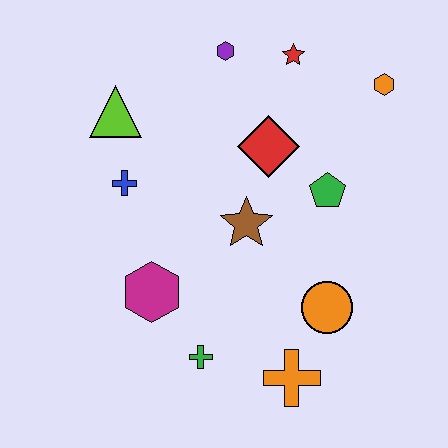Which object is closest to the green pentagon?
The red diamond is closest to the green pentagon.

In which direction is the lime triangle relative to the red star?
The lime triangle is to the left of the red star.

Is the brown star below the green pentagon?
Yes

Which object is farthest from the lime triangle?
The orange cross is farthest from the lime triangle.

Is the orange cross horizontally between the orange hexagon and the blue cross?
Yes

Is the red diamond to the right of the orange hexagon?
No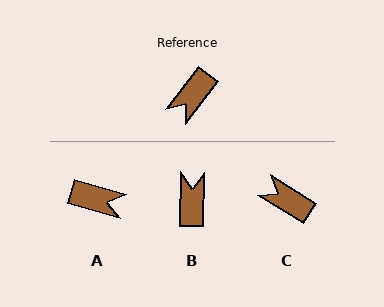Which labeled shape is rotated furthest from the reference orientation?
B, about 144 degrees away.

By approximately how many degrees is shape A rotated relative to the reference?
Approximately 111 degrees counter-clockwise.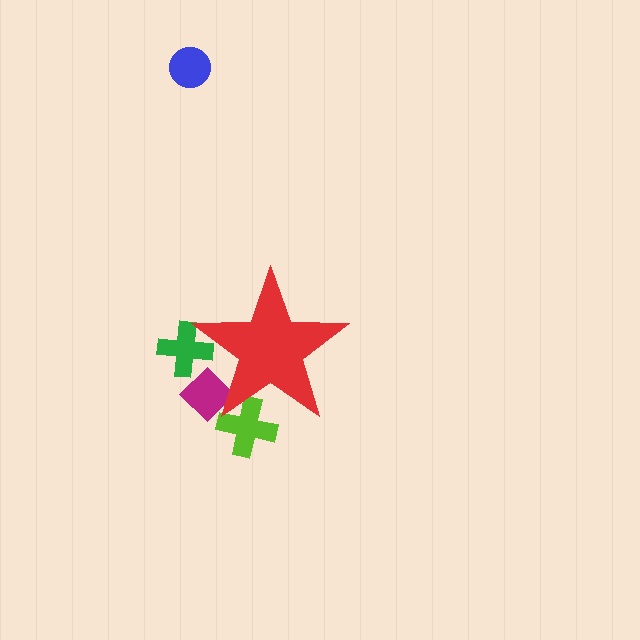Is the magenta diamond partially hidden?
Yes, the magenta diamond is partially hidden behind the red star.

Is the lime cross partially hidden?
Yes, the lime cross is partially hidden behind the red star.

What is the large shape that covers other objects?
A red star.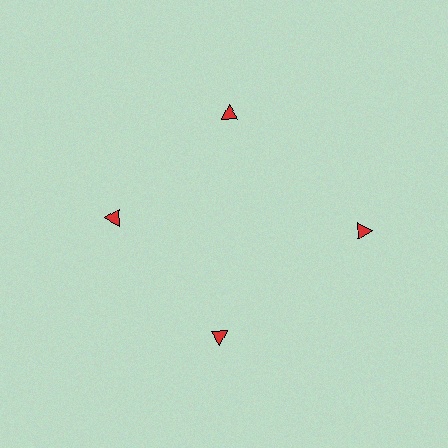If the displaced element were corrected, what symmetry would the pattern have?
It would have 4-fold rotational symmetry — the pattern would map onto itself every 90 degrees.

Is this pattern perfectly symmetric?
No. The 4 red triangles are arranged in a ring, but one element near the 3 o'clock position is pushed outward from the center, breaking the 4-fold rotational symmetry.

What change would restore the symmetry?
The symmetry would be restored by moving it inward, back onto the ring so that all 4 triangles sit at equal angles and equal distance from the center.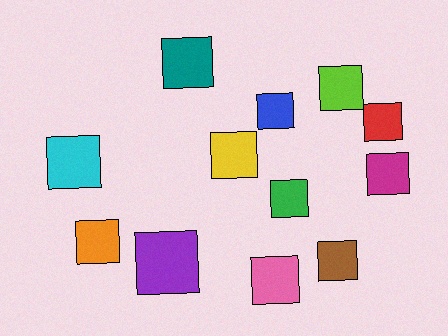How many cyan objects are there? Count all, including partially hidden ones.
There is 1 cyan object.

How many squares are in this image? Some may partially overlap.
There are 12 squares.